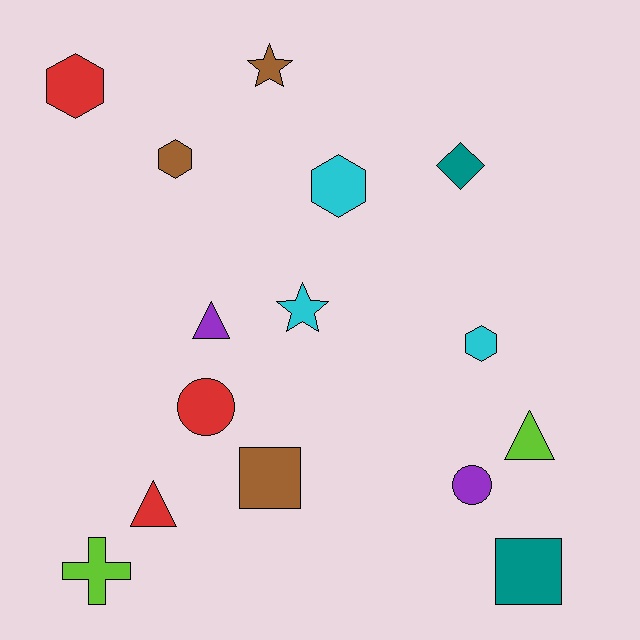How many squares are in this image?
There are 2 squares.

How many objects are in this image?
There are 15 objects.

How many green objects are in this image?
There are no green objects.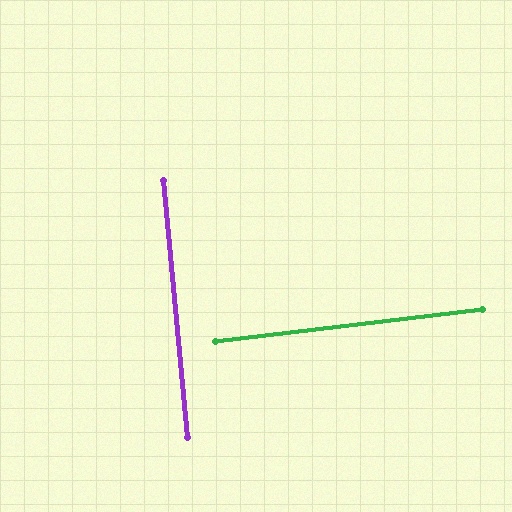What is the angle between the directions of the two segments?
Approximately 88 degrees.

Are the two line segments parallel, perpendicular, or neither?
Perpendicular — they meet at approximately 88°.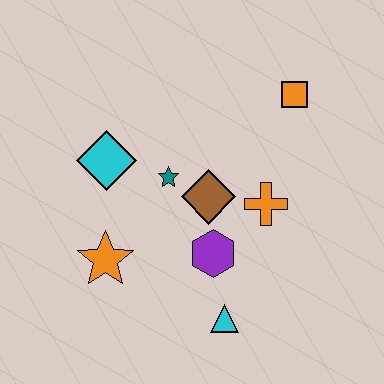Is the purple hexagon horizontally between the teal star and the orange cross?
Yes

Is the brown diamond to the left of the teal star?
No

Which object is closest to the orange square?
The orange cross is closest to the orange square.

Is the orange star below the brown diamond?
Yes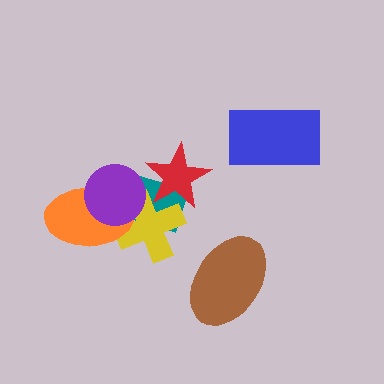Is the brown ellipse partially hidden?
No, no other shape covers it.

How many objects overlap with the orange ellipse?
3 objects overlap with the orange ellipse.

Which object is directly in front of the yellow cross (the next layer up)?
The red star is directly in front of the yellow cross.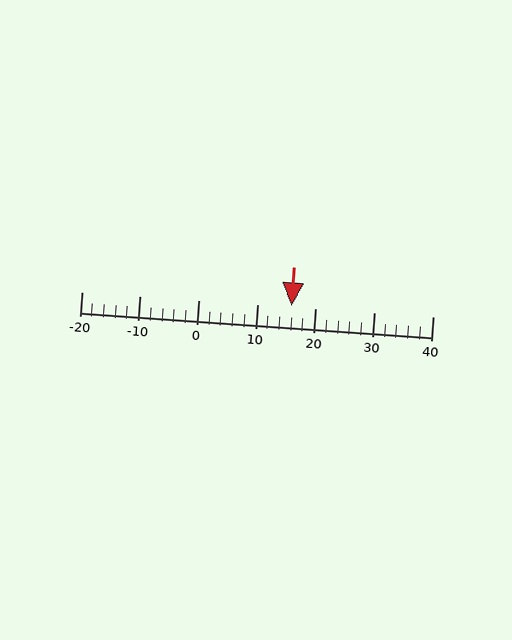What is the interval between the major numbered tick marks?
The major tick marks are spaced 10 units apart.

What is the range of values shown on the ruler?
The ruler shows values from -20 to 40.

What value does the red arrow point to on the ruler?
The red arrow points to approximately 16.